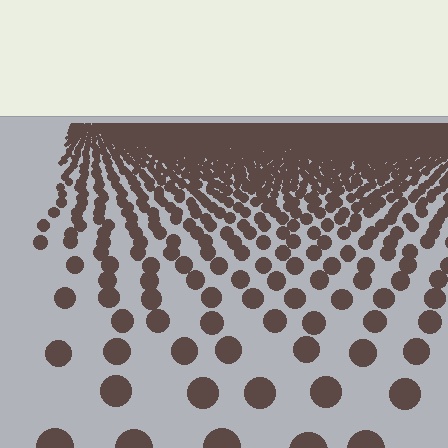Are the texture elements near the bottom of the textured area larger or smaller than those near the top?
Larger. Near the bottom, elements are closer to the viewer and appear at a bigger on-screen size.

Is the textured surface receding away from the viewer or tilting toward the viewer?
The surface is receding away from the viewer. Texture elements get smaller and denser toward the top.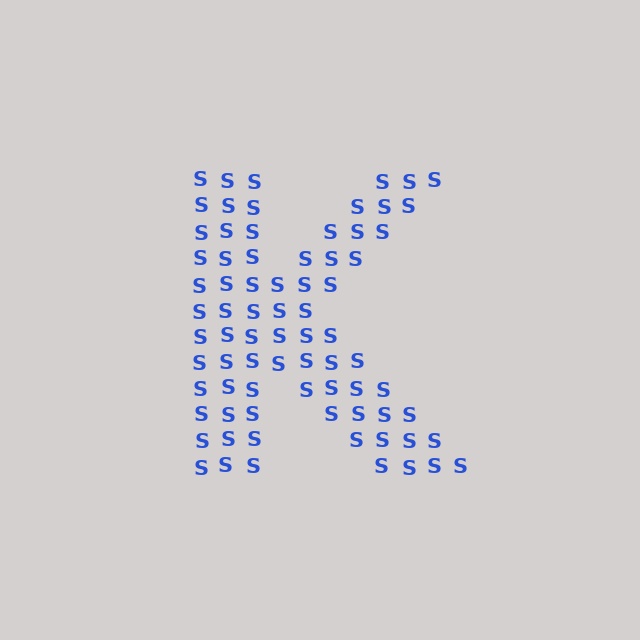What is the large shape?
The large shape is the letter K.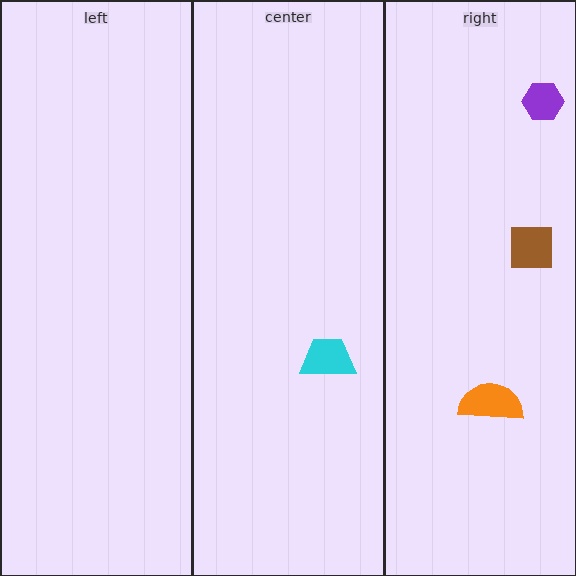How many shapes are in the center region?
1.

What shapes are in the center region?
The cyan trapezoid.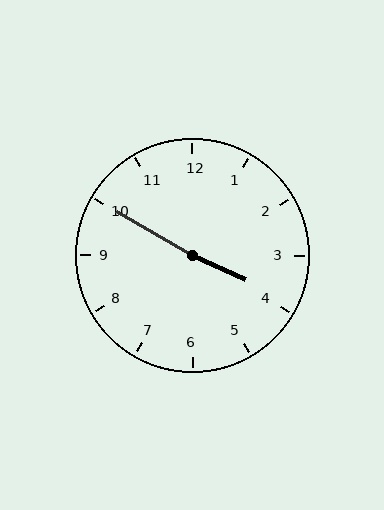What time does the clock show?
3:50.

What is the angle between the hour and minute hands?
Approximately 175 degrees.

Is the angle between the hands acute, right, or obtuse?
It is obtuse.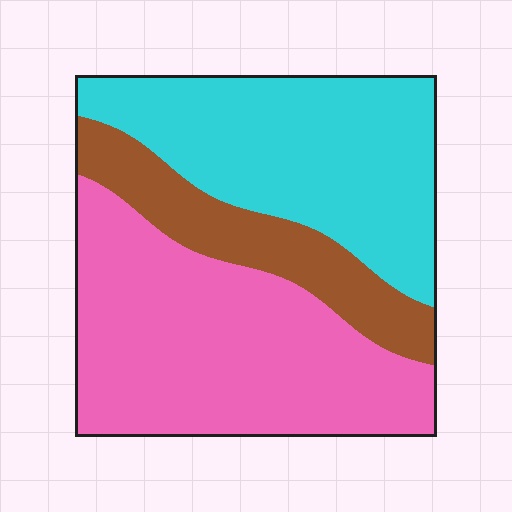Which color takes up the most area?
Pink, at roughly 45%.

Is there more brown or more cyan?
Cyan.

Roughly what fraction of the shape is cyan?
Cyan takes up about three eighths (3/8) of the shape.